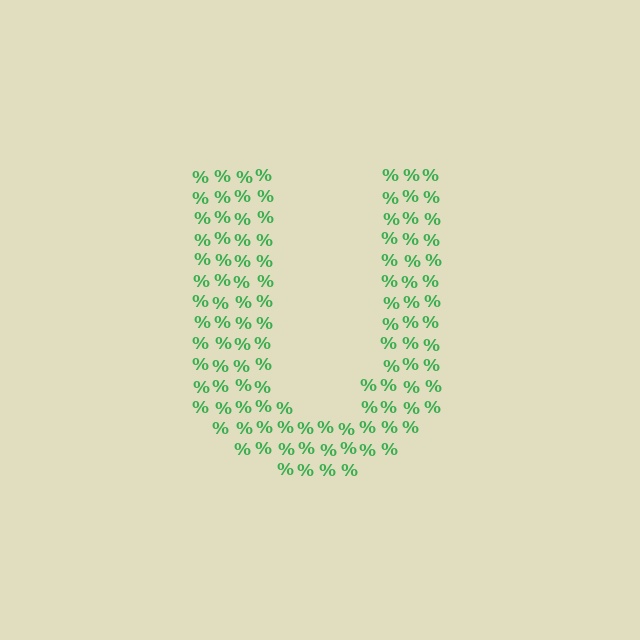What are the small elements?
The small elements are percent signs.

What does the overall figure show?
The overall figure shows the letter U.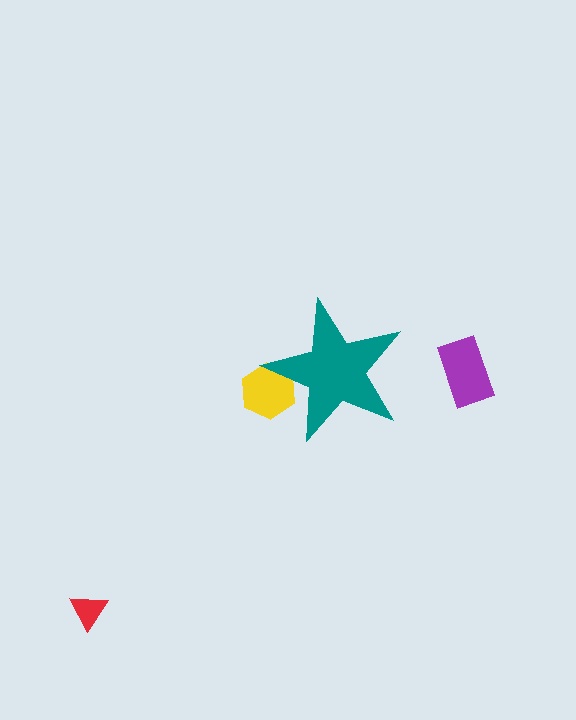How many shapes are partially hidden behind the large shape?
1 shape is partially hidden.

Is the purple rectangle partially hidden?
No, the purple rectangle is fully visible.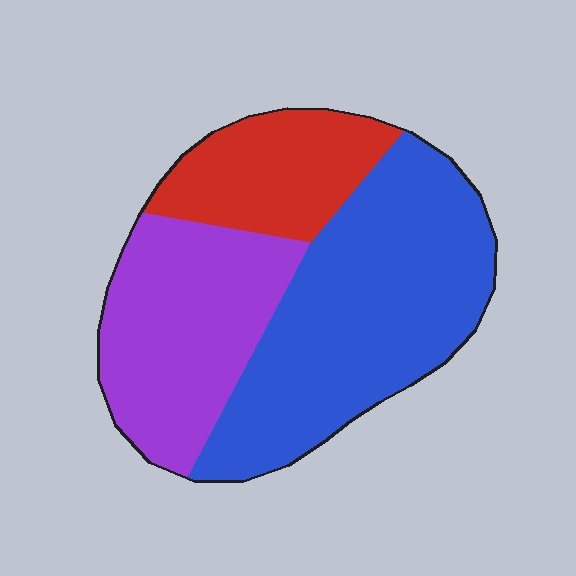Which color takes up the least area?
Red, at roughly 20%.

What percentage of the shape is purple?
Purple takes up about one third (1/3) of the shape.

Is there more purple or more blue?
Blue.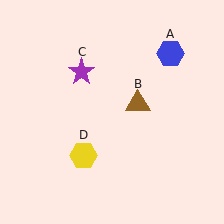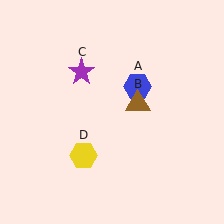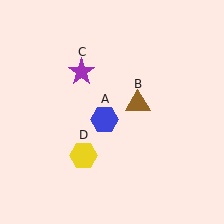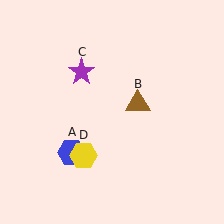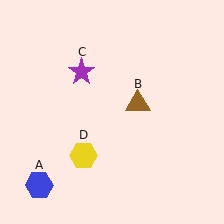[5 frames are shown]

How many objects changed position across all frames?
1 object changed position: blue hexagon (object A).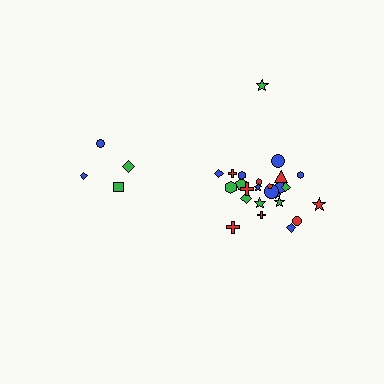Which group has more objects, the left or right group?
The right group.